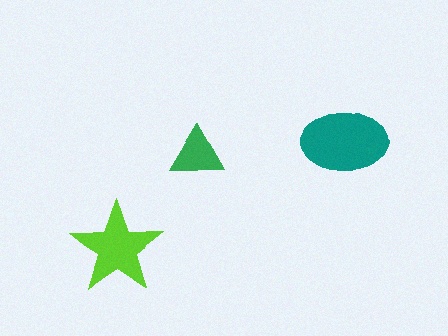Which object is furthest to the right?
The teal ellipse is rightmost.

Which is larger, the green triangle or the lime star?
The lime star.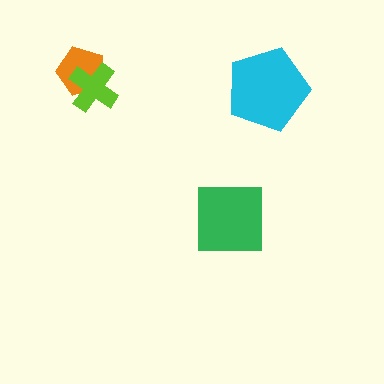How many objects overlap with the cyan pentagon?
0 objects overlap with the cyan pentagon.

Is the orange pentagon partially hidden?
Yes, it is partially covered by another shape.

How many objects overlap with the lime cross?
1 object overlaps with the lime cross.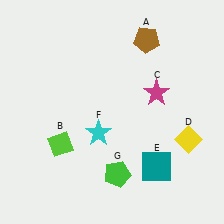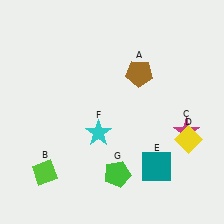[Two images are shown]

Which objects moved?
The objects that moved are: the brown pentagon (A), the lime diamond (B), the magenta star (C).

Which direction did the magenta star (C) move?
The magenta star (C) moved down.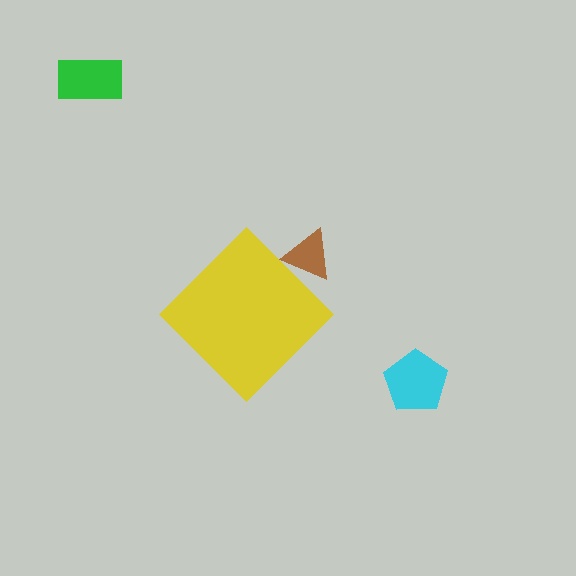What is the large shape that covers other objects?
A yellow diamond.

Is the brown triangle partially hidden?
Yes, the brown triangle is partially hidden behind the yellow diamond.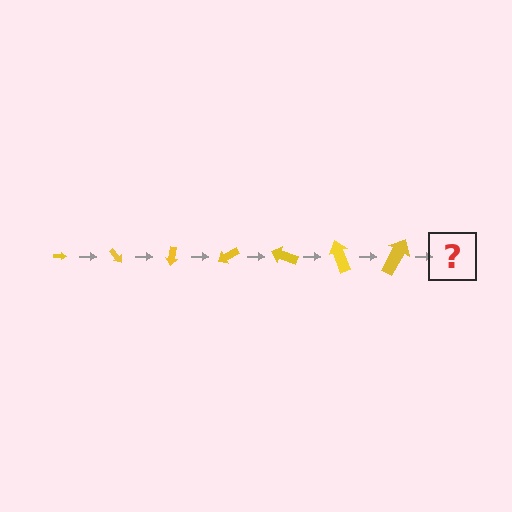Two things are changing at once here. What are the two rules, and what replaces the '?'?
The two rules are that the arrow grows larger each step and it rotates 50 degrees each step. The '?' should be an arrow, larger than the previous one and rotated 350 degrees from the start.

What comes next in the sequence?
The next element should be an arrow, larger than the previous one and rotated 350 degrees from the start.